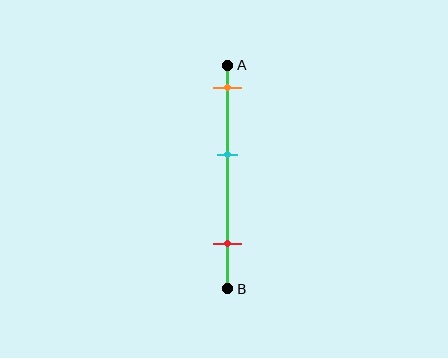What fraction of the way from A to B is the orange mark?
The orange mark is approximately 10% (0.1) of the way from A to B.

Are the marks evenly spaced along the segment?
Yes, the marks are approximately evenly spaced.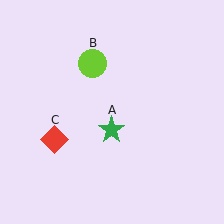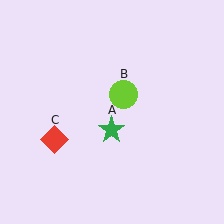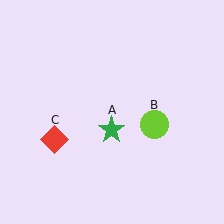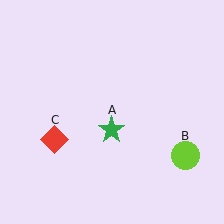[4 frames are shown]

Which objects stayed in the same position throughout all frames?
Green star (object A) and red diamond (object C) remained stationary.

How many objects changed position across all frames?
1 object changed position: lime circle (object B).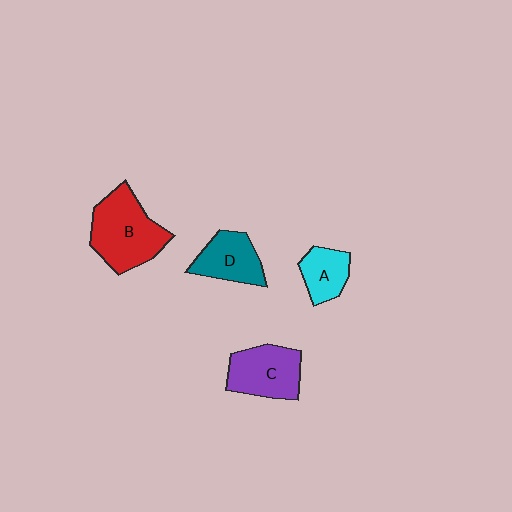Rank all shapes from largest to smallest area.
From largest to smallest: B (red), C (purple), D (teal), A (cyan).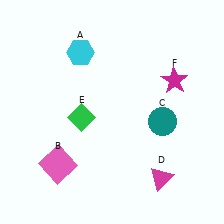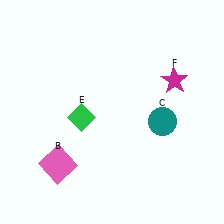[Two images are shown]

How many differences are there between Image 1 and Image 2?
There are 2 differences between the two images.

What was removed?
The magenta triangle (D), the cyan hexagon (A) were removed in Image 2.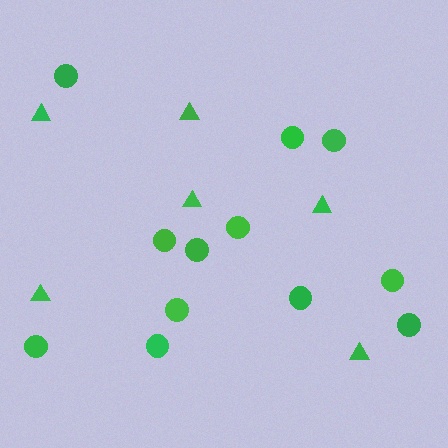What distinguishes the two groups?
There are 2 groups: one group of triangles (6) and one group of circles (12).